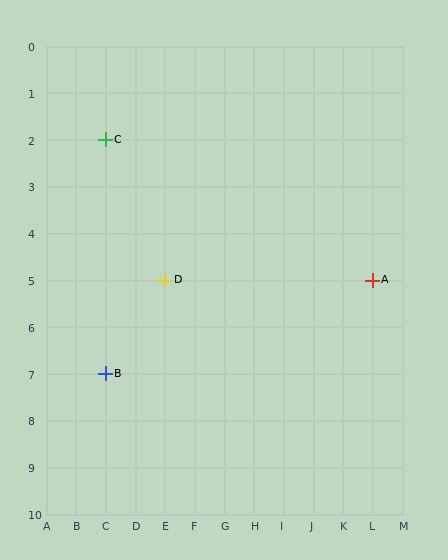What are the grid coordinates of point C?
Point C is at grid coordinates (C, 2).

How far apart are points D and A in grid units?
Points D and A are 7 columns apart.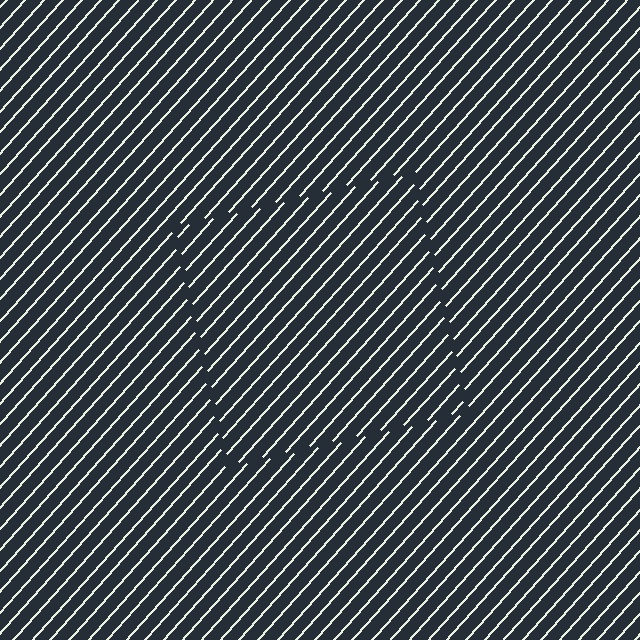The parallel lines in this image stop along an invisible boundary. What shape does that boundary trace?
An illusory square. The interior of the shape contains the same grating, shifted by half a period — the contour is defined by the phase discontinuity where line-ends from the inner and outer gratings abut.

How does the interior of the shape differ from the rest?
The interior of the shape contains the same grating, shifted by half a period — the contour is defined by the phase discontinuity where line-ends from the inner and outer gratings abut.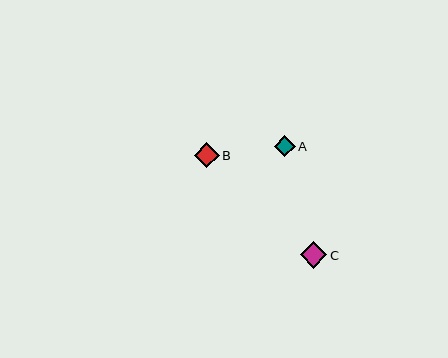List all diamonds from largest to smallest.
From largest to smallest: C, B, A.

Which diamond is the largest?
Diamond C is the largest with a size of approximately 26 pixels.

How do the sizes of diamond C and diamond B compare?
Diamond C and diamond B are approximately the same size.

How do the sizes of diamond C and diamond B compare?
Diamond C and diamond B are approximately the same size.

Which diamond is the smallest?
Diamond A is the smallest with a size of approximately 21 pixels.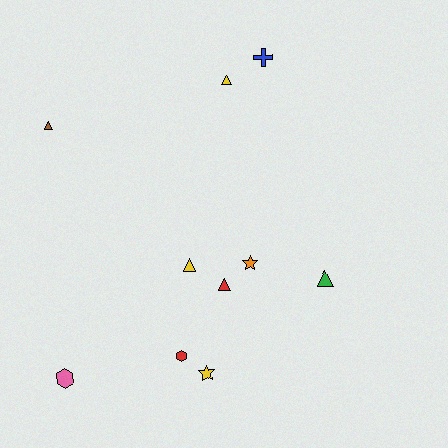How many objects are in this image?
There are 10 objects.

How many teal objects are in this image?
There are no teal objects.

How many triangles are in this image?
There are 5 triangles.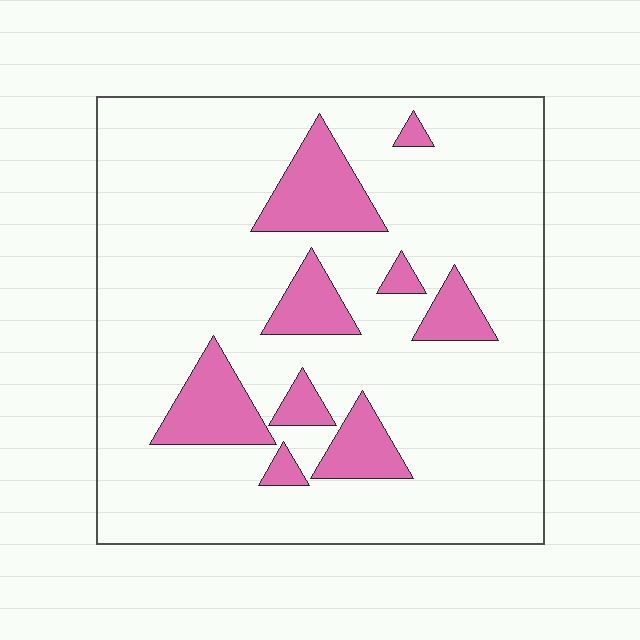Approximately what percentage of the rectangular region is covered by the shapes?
Approximately 15%.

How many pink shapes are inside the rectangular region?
9.